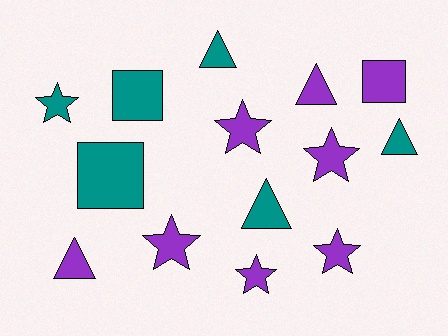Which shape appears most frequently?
Star, with 6 objects.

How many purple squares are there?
There is 1 purple square.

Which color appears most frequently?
Purple, with 8 objects.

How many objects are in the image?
There are 14 objects.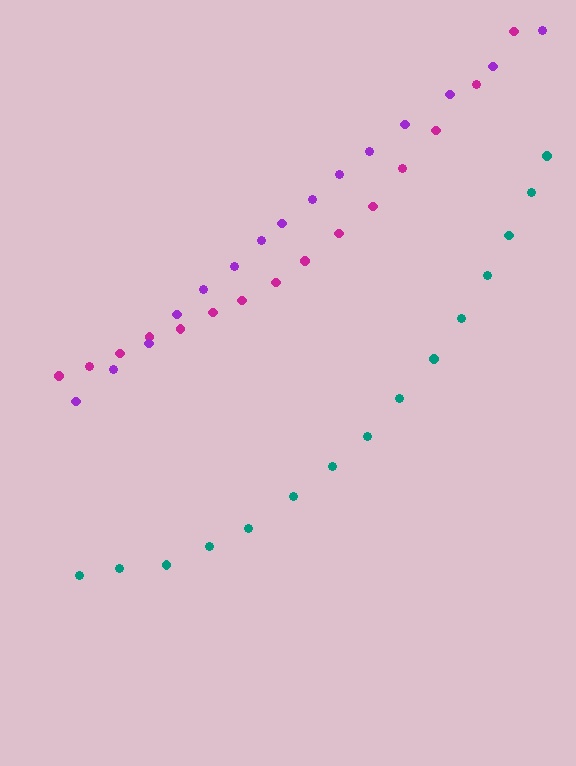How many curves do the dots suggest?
There are 3 distinct paths.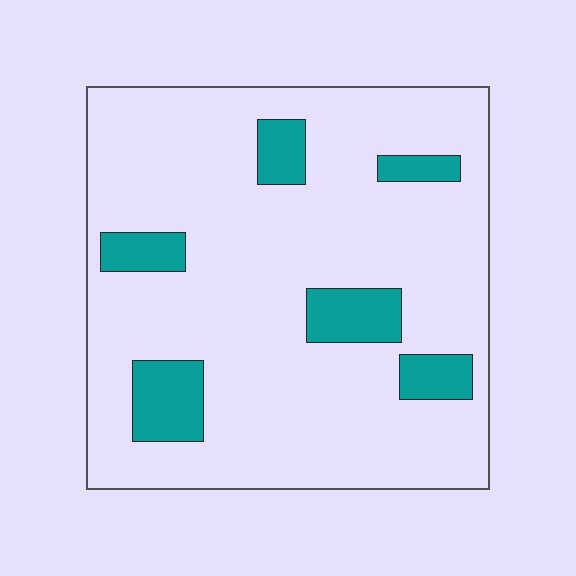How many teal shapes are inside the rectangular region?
6.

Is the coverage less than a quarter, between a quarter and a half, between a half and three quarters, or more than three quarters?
Less than a quarter.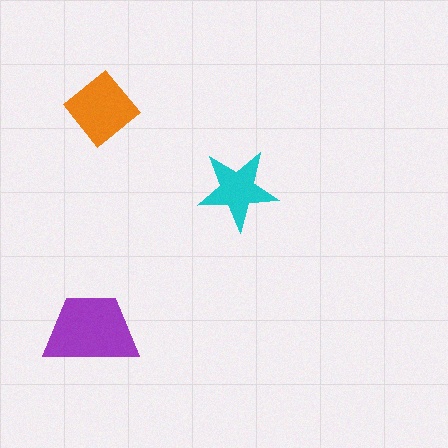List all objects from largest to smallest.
The purple trapezoid, the orange diamond, the cyan star.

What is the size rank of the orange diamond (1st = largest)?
2nd.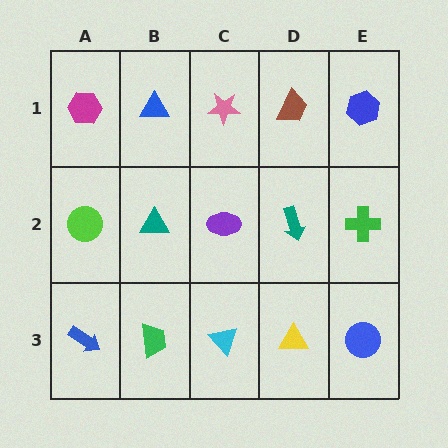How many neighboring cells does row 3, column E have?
2.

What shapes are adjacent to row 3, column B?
A teal triangle (row 2, column B), a blue arrow (row 3, column A), a cyan triangle (row 3, column C).